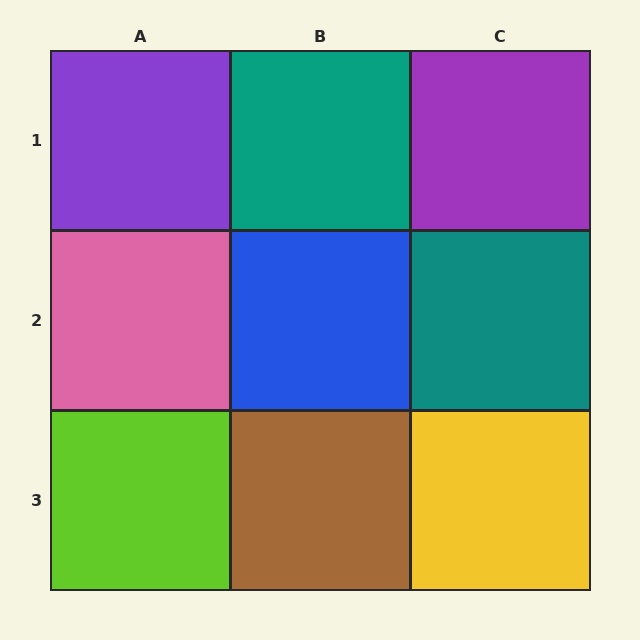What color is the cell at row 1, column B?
Teal.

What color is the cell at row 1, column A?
Purple.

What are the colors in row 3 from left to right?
Lime, brown, yellow.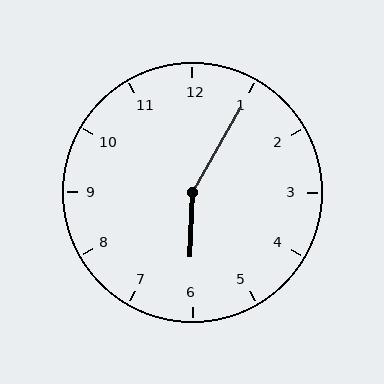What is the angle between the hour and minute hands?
Approximately 152 degrees.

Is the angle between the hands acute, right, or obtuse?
It is obtuse.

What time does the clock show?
6:05.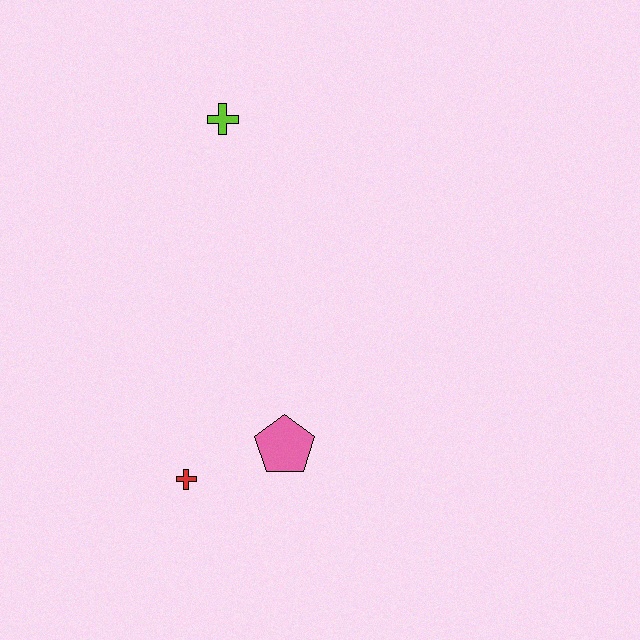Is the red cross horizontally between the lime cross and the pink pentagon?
No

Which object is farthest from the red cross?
The lime cross is farthest from the red cross.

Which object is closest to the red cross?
The pink pentagon is closest to the red cross.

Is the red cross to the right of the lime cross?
No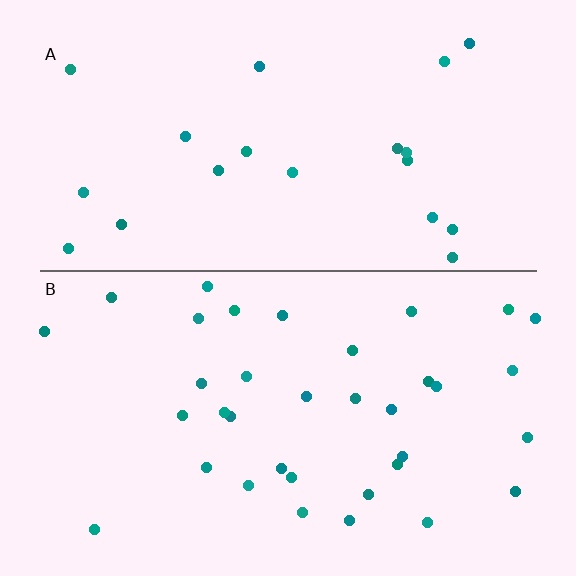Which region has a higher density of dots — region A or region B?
B (the bottom).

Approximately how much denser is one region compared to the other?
Approximately 1.7× — region B over region A.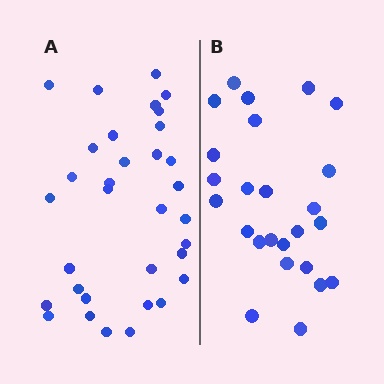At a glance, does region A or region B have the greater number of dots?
Region A (the left region) has more dots.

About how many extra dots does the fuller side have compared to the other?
Region A has roughly 8 or so more dots than region B.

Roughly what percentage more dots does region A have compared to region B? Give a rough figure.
About 30% more.